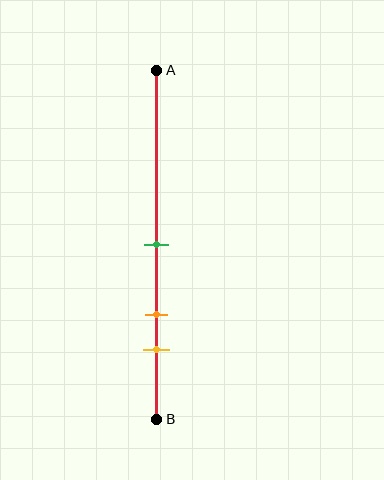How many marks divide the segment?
There are 3 marks dividing the segment.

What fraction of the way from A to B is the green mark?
The green mark is approximately 50% (0.5) of the way from A to B.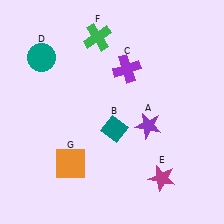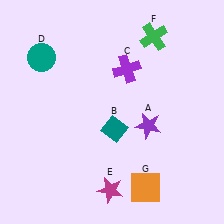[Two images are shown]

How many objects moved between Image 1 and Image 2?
3 objects moved between the two images.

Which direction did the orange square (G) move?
The orange square (G) moved right.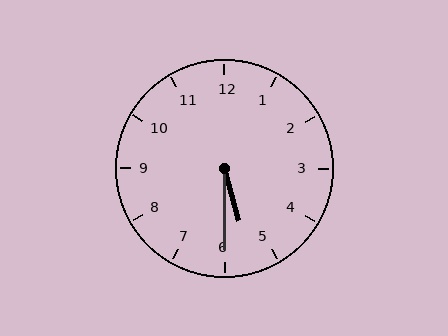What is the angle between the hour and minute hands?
Approximately 15 degrees.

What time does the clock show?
5:30.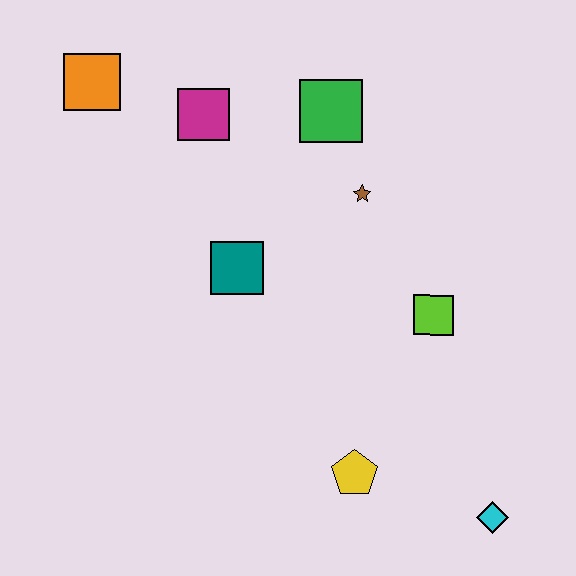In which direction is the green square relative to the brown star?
The green square is above the brown star.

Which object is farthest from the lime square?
The orange square is farthest from the lime square.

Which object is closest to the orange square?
The magenta square is closest to the orange square.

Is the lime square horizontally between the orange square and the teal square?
No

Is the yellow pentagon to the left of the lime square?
Yes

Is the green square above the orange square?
No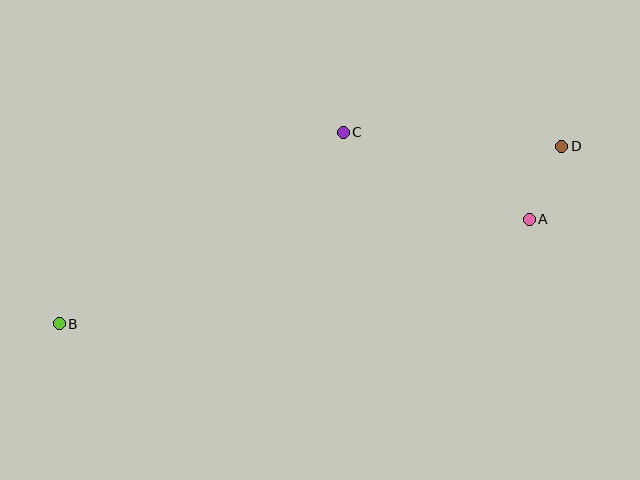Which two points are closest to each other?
Points A and D are closest to each other.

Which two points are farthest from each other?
Points B and D are farthest from each other.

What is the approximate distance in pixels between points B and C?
The distance between B and C is approximately 343 pixels.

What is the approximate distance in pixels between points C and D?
The distance between C and D is approximately 219 pixels.